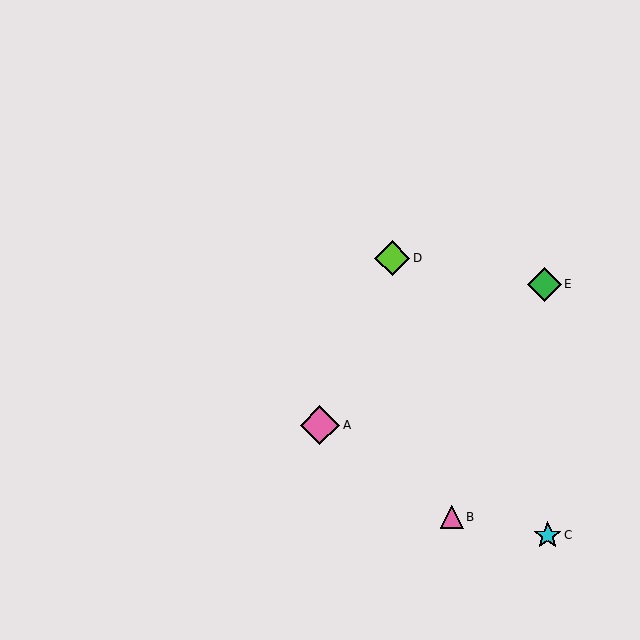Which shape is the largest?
The pink diamond (labeled A) is the largest.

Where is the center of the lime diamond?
The center of the lime diamond is at (392, 258).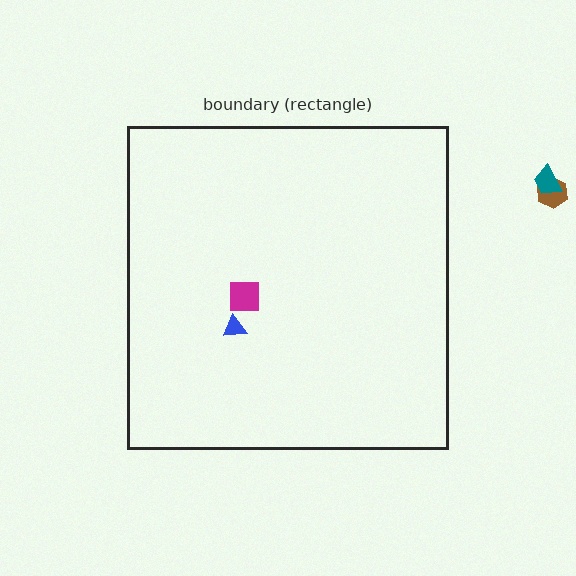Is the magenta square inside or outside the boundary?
Inside.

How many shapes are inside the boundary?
2 inside, 2 outside.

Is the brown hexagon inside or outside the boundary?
Outside.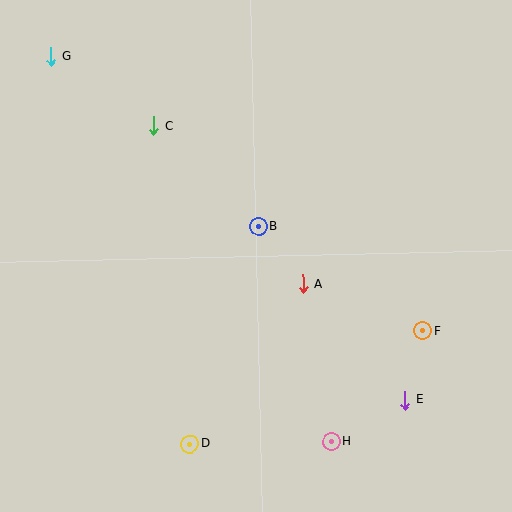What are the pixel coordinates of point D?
Point D is at (190, 444).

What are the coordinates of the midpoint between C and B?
The midpoint between C and B is at (206, 176).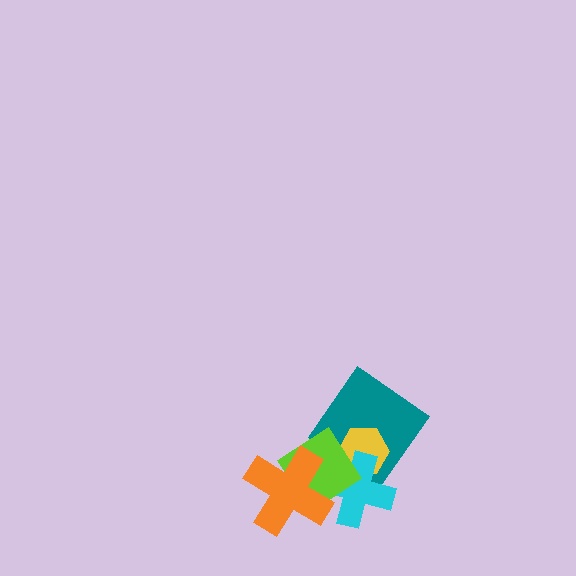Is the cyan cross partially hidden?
Yes, it is partially covered by another shape.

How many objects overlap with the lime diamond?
4 objects overlap with the lime diamond.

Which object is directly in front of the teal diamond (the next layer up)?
The yellow hexagon is directly in front of the teal diamond.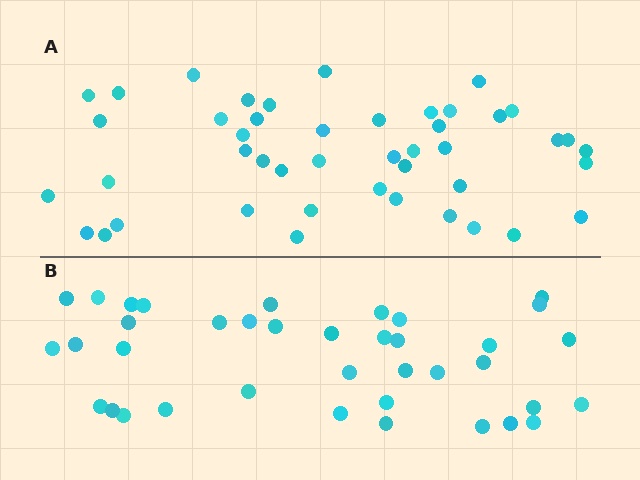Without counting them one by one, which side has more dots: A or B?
Region A (the top region) has more dots.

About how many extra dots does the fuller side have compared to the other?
Region A has roughly 8 or so more dots than region B.